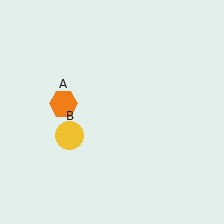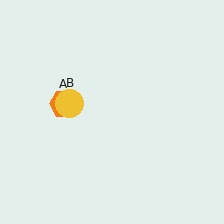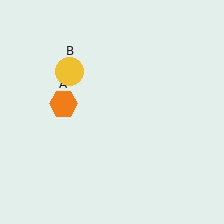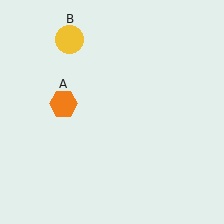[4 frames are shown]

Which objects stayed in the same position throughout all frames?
Orange hexagon (object A) remained stationary.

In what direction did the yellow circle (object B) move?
The yellow circle (object B) moved up.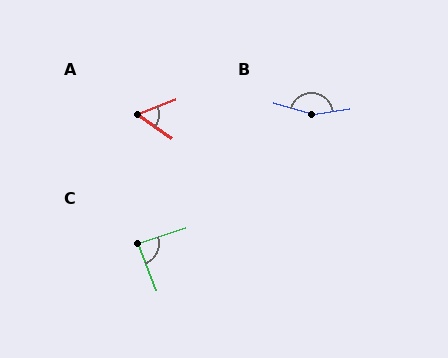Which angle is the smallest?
A, at approximately 56 degrees.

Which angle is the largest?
B, at approximately 154 degrees.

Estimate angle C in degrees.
Approximately 87 degrees.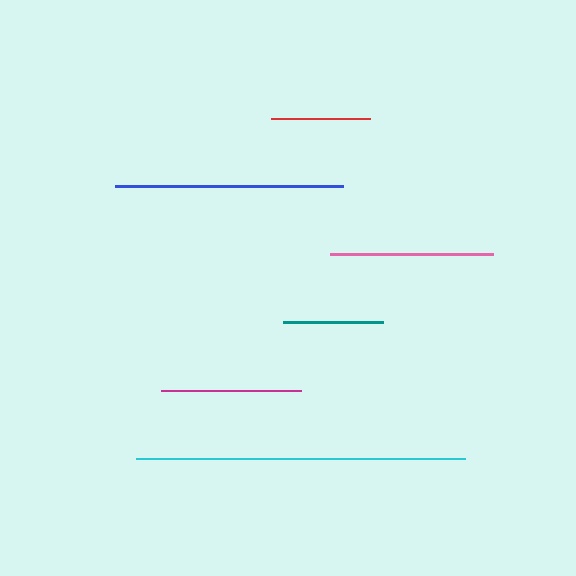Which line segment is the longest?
The cyan line is the longest at approximately 329 pixels.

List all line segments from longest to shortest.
From longest to shortest: cyan, blue, pink, magenta, teal, red.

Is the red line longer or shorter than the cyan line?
The cyan line is longer than the red line.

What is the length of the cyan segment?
The cyan segment is approximately 329 pixels long.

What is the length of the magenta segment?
The magenta segment is approximately 140 pixels long.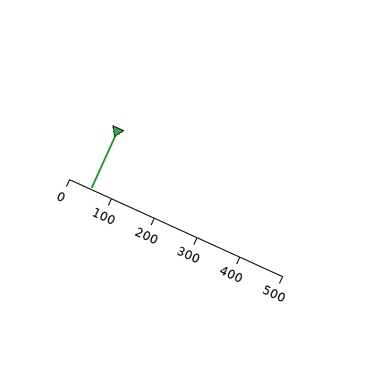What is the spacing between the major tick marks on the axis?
The major ticks are spaced 100 apart.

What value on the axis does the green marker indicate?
The marker indicates approximately 50.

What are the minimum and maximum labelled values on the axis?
The axis runs from 0 to 500.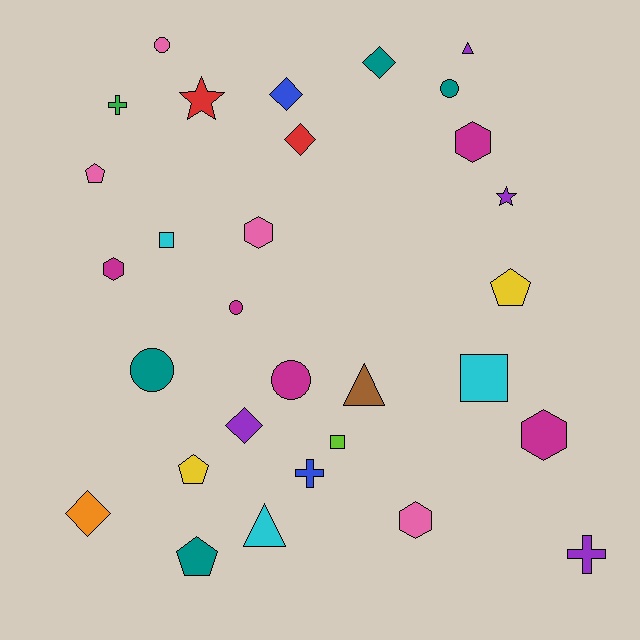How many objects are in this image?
There are 30 objects.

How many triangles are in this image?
There are 3 triangles.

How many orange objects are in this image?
There is 1 orange object.